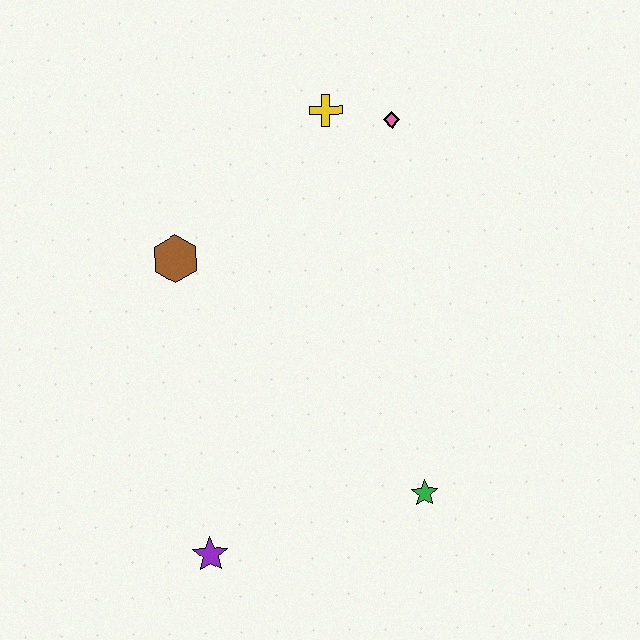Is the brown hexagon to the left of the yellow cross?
Yes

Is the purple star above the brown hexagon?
No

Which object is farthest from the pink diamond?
The purple star is farthest from the pink diamond.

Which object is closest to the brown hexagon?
The yellow cross is closest to the brown hexagon.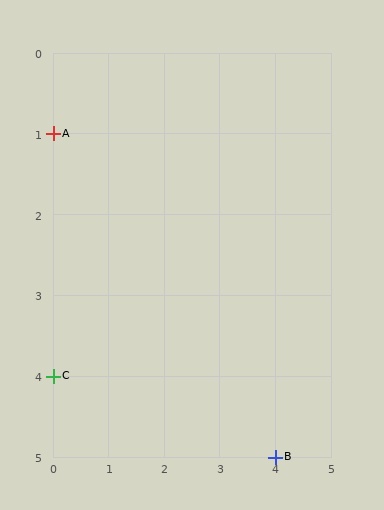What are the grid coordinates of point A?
Point A is at grid coordinates (0, 1).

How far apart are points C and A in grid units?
Points C and A are 3 rows apart.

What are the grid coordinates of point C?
Point C is at grid coordinates (0, 4).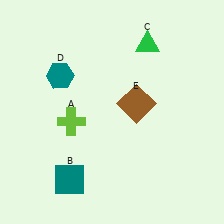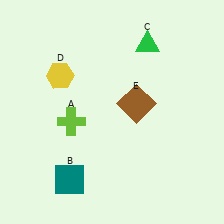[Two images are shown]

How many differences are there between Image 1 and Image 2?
There is 1 difference between the two images.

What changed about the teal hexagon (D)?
In Image 1, D is teal. In Image 2, it changed to yellow.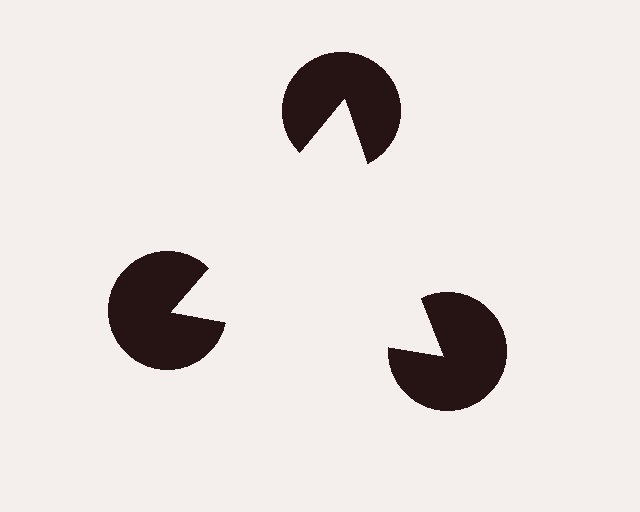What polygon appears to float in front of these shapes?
An illusory triangle — its edges are inferred from the aligned wedge cuts in the pac-man discs, not physically drawn.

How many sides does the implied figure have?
3 sides.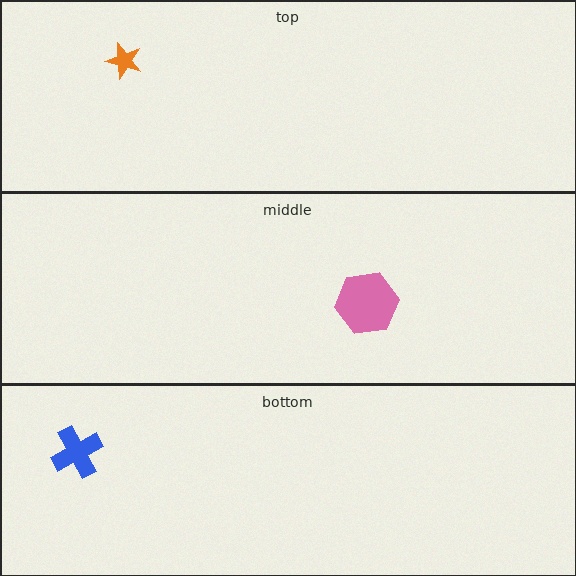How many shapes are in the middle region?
1.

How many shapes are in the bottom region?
1.